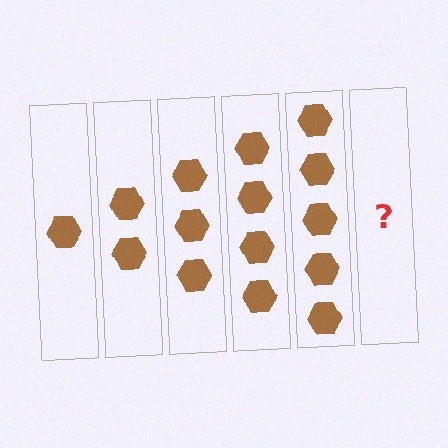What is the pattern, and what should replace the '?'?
The pattern is that each step adds one more hexagon. The '?' should be 6 hexagons.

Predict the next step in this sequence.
The next step is 6 hexagons.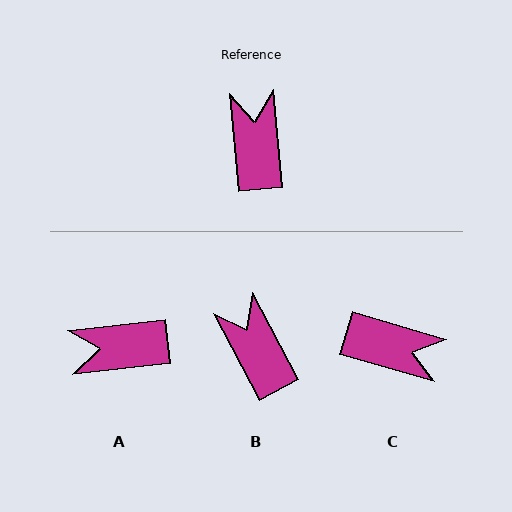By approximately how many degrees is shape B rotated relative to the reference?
Approximately 23 degrees counter-clockwise.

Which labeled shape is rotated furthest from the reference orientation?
C, about 112 degrees away.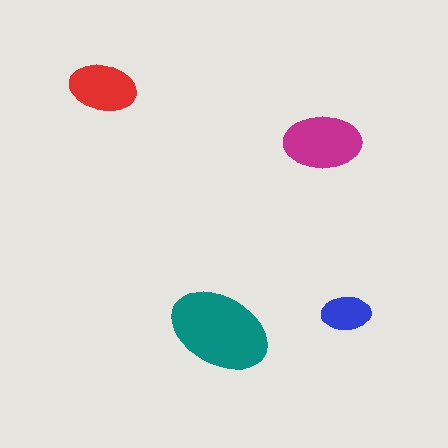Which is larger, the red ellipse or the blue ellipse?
The red one.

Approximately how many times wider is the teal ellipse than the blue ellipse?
About 2 times wider.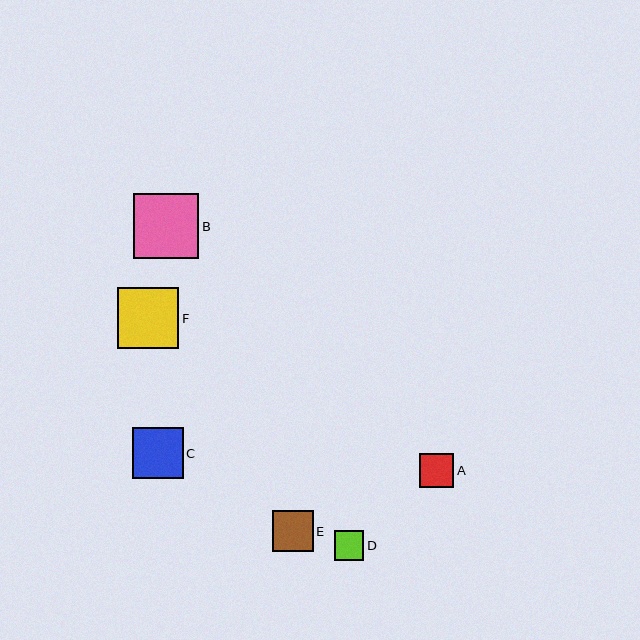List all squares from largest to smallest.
From largest to smallest: B, F, C, E, A, D.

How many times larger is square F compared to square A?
Square F is approximately 1.8 times the size of square A.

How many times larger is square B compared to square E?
Square B is approximately 1.6 times the size of square E.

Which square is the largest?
Square B is the largest with a size of approximately 65 pixels.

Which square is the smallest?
Square D is the smallest with a size of approximately 29 pixels.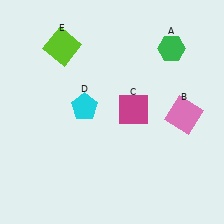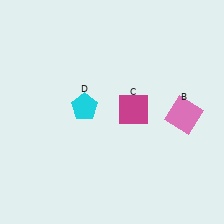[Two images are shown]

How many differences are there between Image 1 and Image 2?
There are 2 differences between the two images.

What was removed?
The green hexagon (A), the lime square (E) were removed in Image 2.